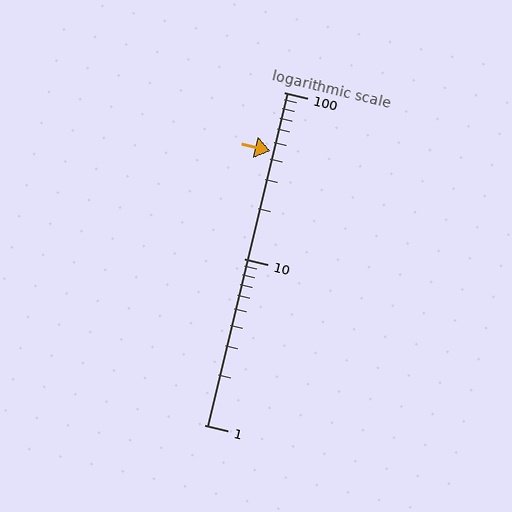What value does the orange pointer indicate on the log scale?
The pointer indicates approximately 44.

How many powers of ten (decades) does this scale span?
The scale spans 2 decades, from 1 to 100.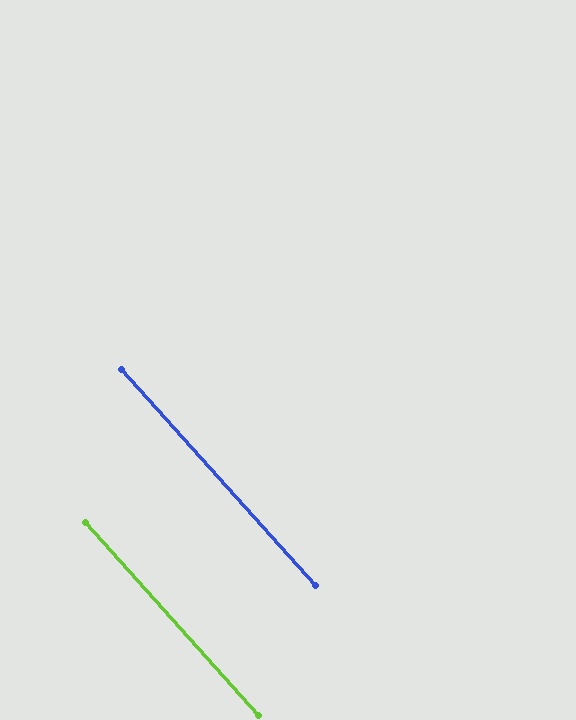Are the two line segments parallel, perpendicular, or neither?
Parallel — their directions differ by only 0.1°.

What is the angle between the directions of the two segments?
Approximately 0 degrees.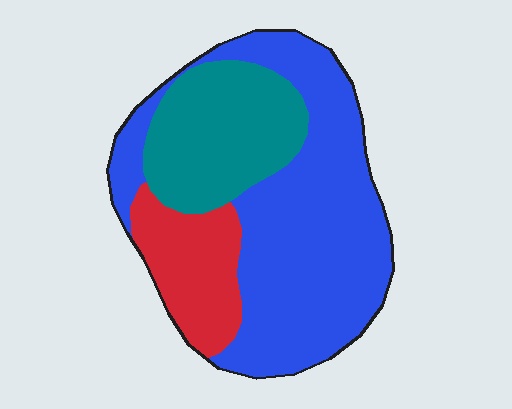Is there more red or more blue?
Blue.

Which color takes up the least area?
Red, at roughly 15%.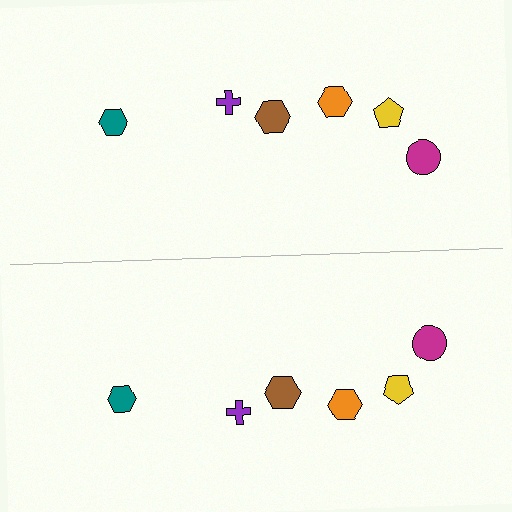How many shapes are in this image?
There are 12 shapes in this image.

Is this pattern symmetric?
Yes, this pattern has bilateral (reflection) symmetry.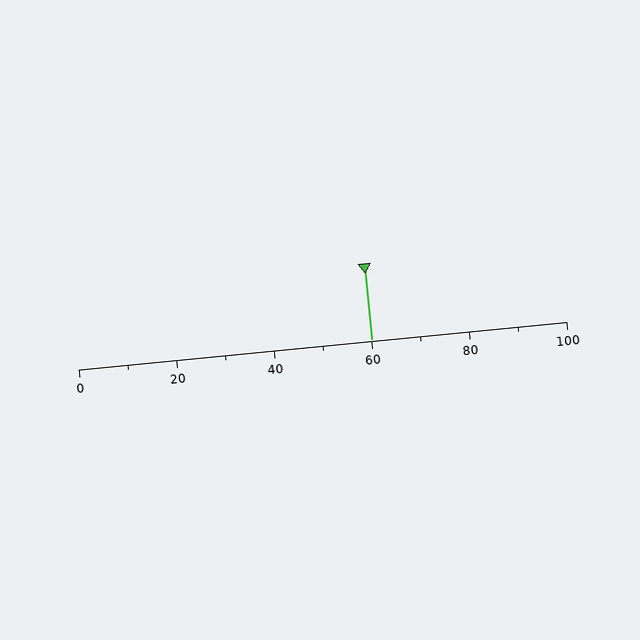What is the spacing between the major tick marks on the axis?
The major ticks are spaced 20 apart.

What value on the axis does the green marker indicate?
The marker indicates approximately 60.